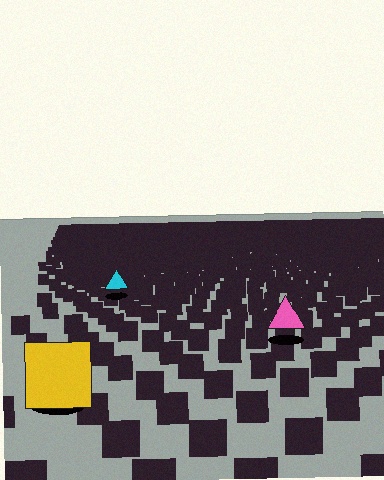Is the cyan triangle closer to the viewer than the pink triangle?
No. The pink triangle is closer — you can tell from the texture gradient: the ground texture is coarser near it.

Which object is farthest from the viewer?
The cyan triangle is farthest from the viewer. It appears smaller and the ground texture around it is denser.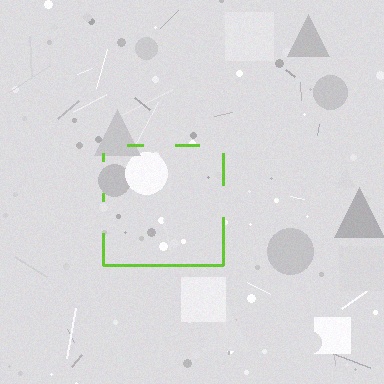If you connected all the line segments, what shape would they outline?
They would outline a square.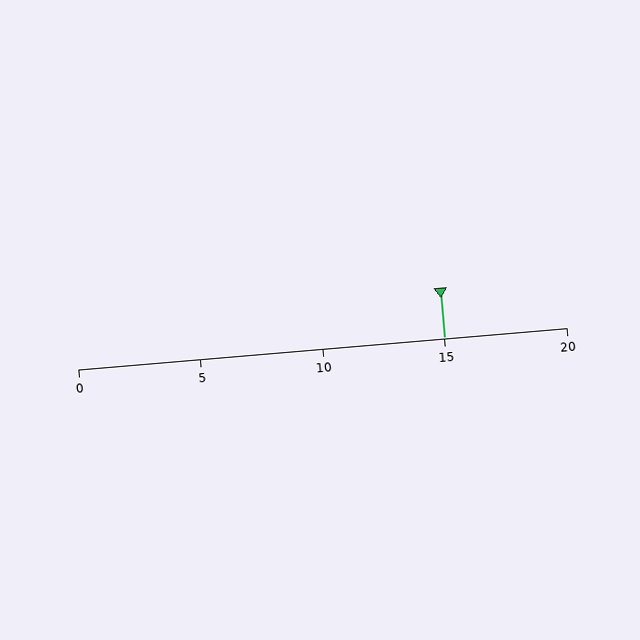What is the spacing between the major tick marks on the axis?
The major ticks are spaced 5 apart.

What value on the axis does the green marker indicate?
The marker indicates approximately 15.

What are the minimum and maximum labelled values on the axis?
The axis runs from 0 to 20.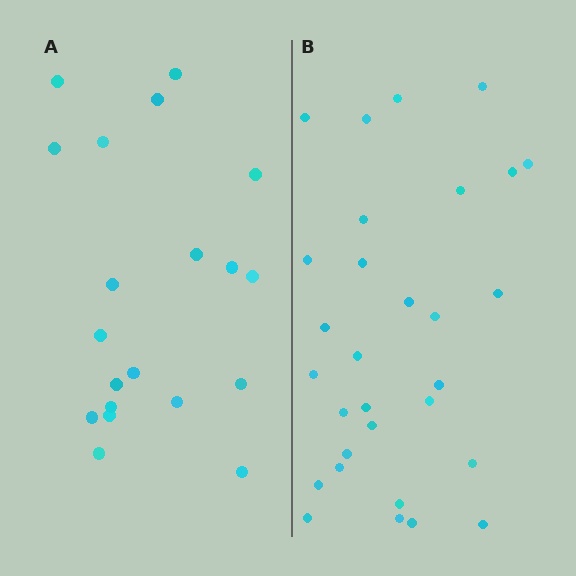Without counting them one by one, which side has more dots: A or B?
Region B (the right region) has more dots.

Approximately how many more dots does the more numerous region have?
Region B has roughly 10 or so more dots than region A.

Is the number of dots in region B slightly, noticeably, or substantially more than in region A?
Region B has substantially more. The ratio is roughly 1.5 to 1.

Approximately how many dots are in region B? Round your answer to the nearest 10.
About 30 dots.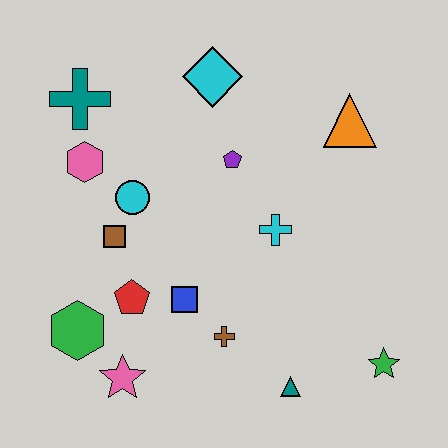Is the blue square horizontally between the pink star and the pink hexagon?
No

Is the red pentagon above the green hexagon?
Yes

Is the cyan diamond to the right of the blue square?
Yes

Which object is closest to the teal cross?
The pink hexagon is closest to the teal cross.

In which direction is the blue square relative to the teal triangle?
The blue square is to the left of the teal triangle.